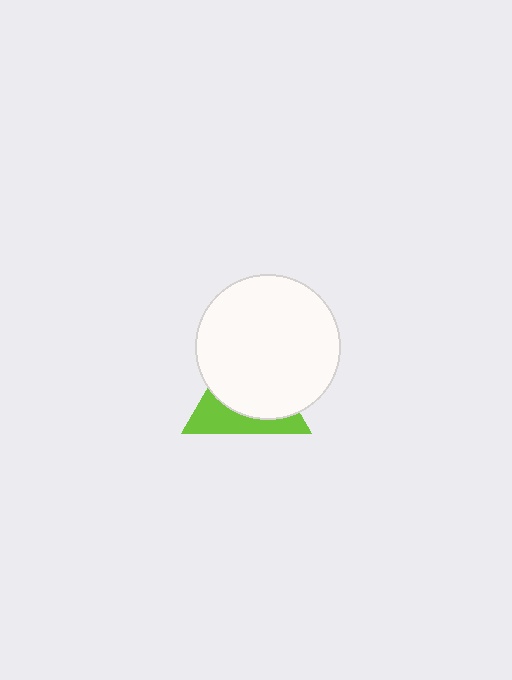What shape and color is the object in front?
The object in front is a white circle.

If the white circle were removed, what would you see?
You would see the complete lime triangle.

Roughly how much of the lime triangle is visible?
A small part of it is visible (roughly 36%).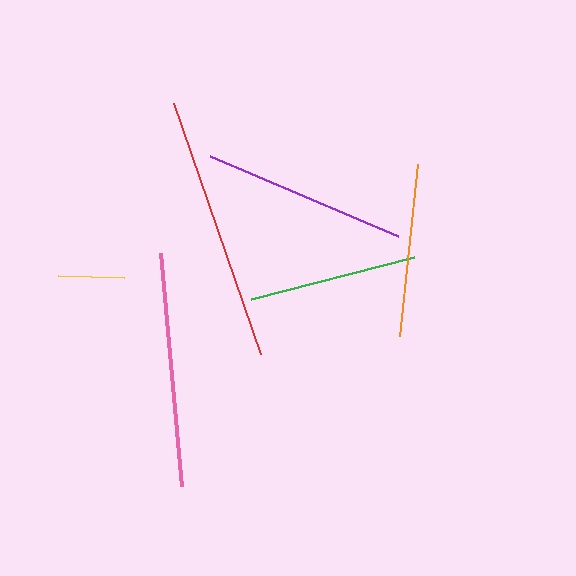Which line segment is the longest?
The red line is the longest at approximately 266 pixels.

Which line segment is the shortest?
The yellow line is the shortest at approximately 65 pixels.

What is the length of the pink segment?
The pink segment is approximately 234 pixels long.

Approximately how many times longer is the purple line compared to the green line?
The purple line is approximately 1.2 times the length of the green line.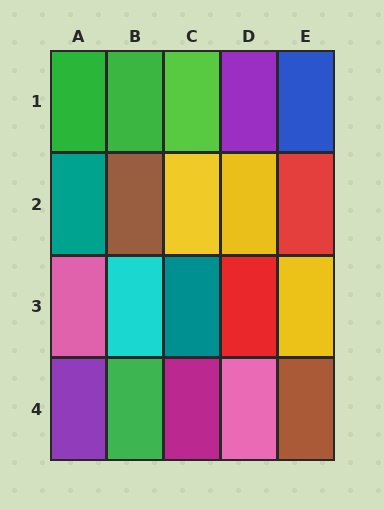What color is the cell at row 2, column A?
Teal.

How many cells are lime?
1 cell is lime.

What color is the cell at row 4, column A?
Purple.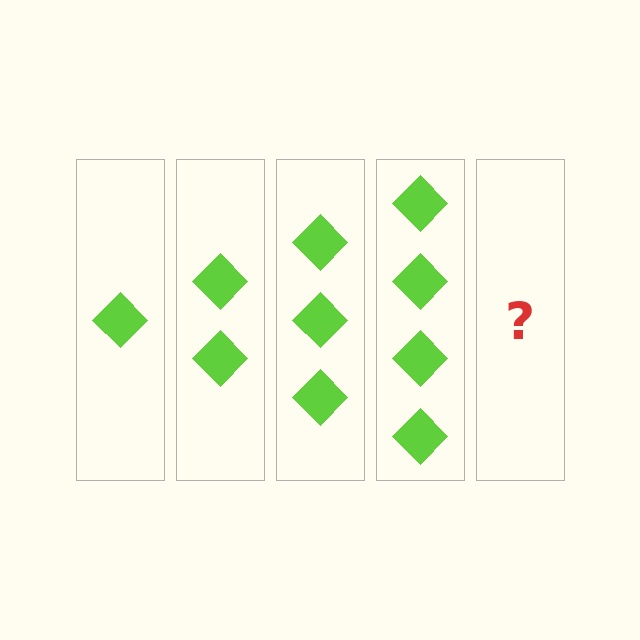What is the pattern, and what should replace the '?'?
The pattern is that each step adds one more diamond. The '?' should be 5 diamonds.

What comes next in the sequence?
The next element should be 5 diamonds.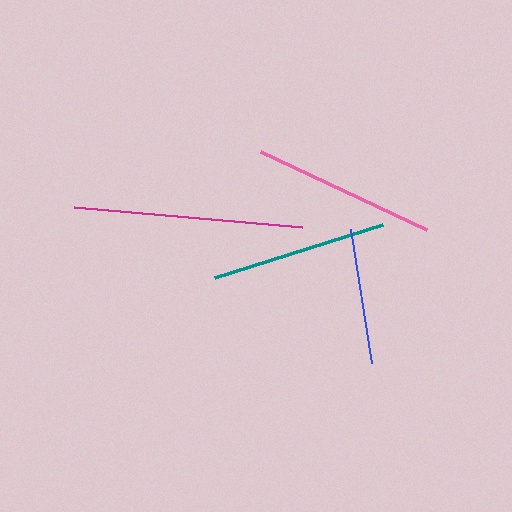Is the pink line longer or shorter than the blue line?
The pink line is longer than the blue line.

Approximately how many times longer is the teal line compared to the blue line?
The teal line is approximately 1.3 times the length of the blue line.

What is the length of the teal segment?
The teal segment is approximately 176 pixels long.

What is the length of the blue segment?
The blue segment is approximately 136 pixels long.